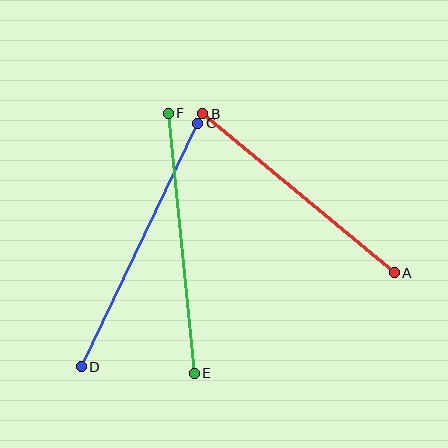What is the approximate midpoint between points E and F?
The midpoint is at approximately (181, 243) pixels.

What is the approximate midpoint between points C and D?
The midpoint is at approximately (139, 245) pixels.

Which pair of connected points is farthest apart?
Points C and D are farthest apart.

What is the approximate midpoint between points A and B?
The midpoint is at approximately (299, 193) pixels.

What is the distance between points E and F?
The distance is approximately 261 pixels.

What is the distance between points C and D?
The distance is approximately 270 pixels.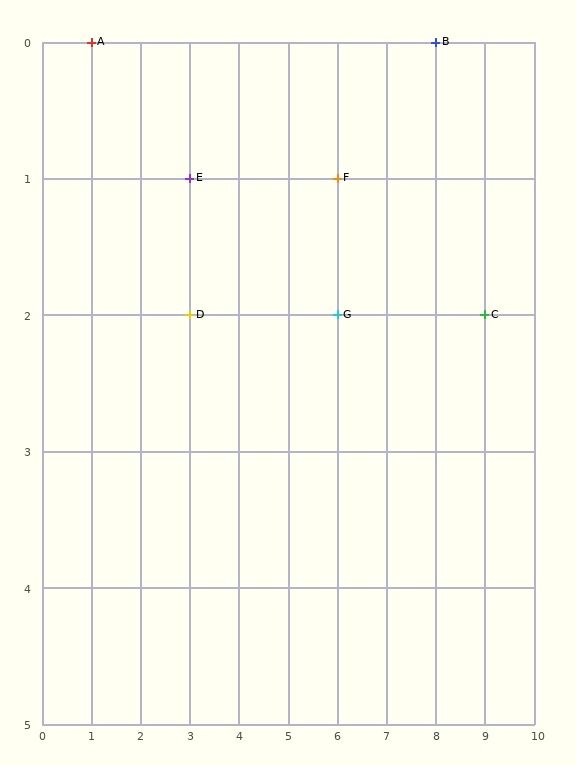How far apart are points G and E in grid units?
Points G and E are 3 columns and 1 row apart (about 3.2 grid units diagonally).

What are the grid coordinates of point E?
Point E is at grid coordinates (3, 1).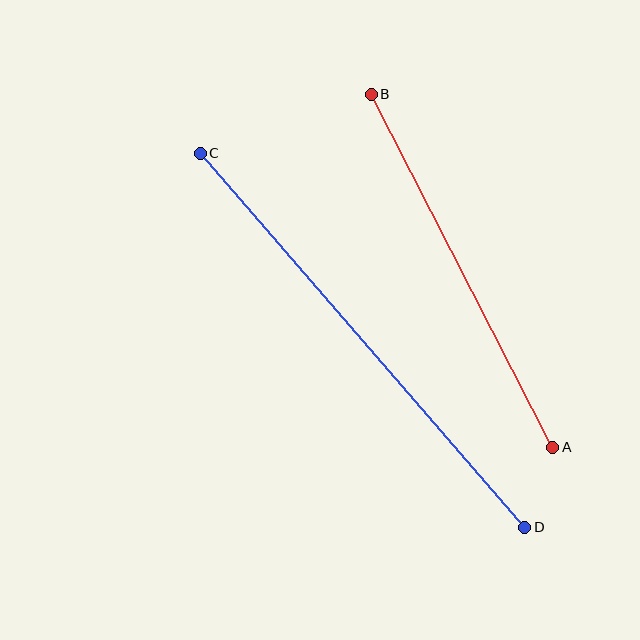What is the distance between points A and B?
The distance is approximately 397 pixels.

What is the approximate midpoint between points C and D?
The midpoint is at approximately (362, 340) pixels.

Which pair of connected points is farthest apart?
Points C and D are farthest apart.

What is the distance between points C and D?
The distance is approximately 495 pixels.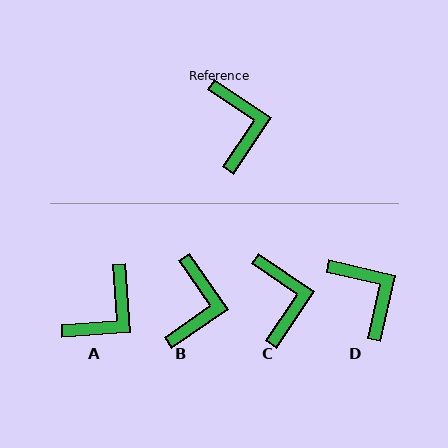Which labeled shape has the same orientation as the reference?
C.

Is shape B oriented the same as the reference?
No, it is off by about 21 degrees.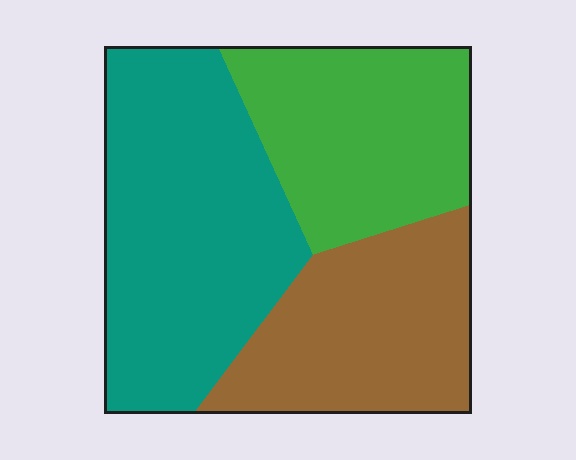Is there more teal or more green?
Teal.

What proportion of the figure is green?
Green takes up about one quarter (1/4) of the figure.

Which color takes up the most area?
Teal, at roughly 40%.